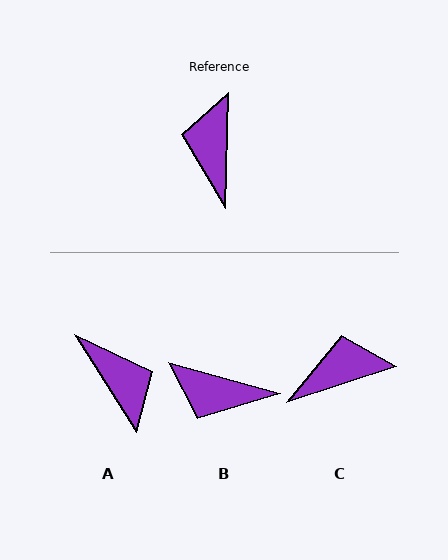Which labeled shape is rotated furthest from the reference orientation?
A, about 147 degrees away.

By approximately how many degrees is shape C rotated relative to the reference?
Approximately 70 degrees clockwise.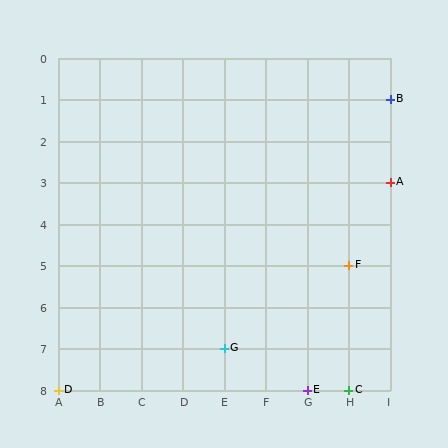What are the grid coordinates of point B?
Point B is at grid coordinates (I, 1).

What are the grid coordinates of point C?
Point C is at grid coordinates (H, 8).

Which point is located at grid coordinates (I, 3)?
Point A is at (I, 3).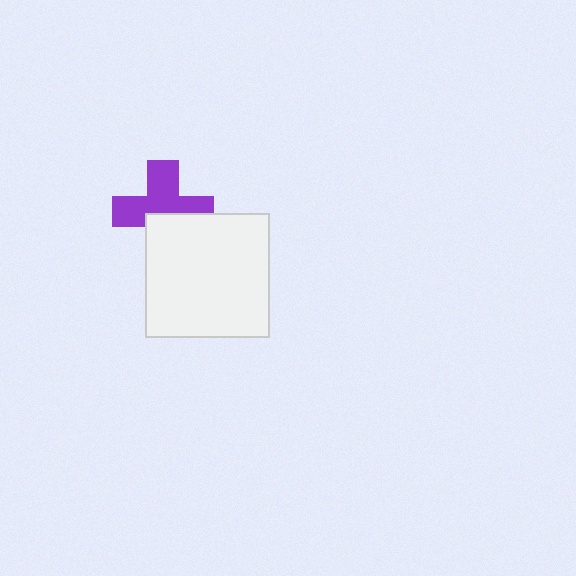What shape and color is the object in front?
The object in front is a white square.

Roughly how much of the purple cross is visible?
About half of it is visible (roughly 62%).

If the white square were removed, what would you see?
You would see the complete purple cross.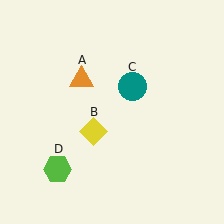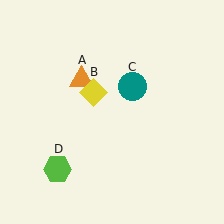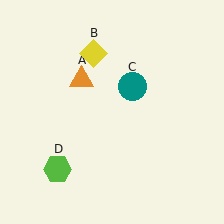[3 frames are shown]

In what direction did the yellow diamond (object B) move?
The yellow diamond (object B) moved up.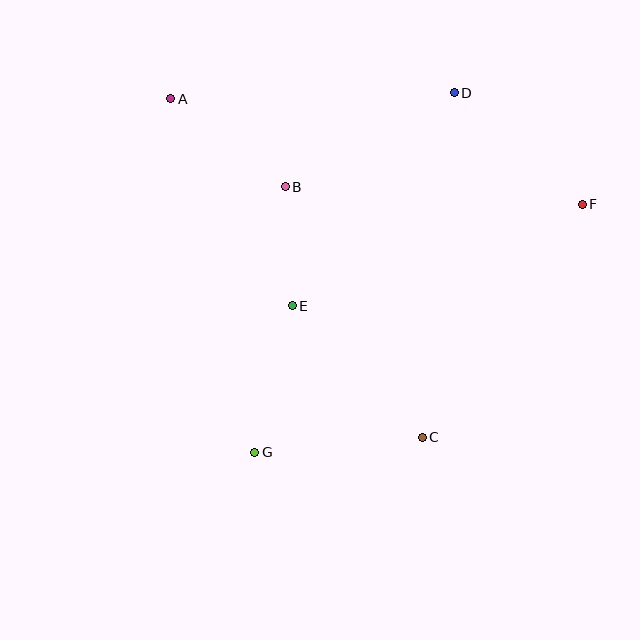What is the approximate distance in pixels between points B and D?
The distance between B and D is approximately 193 pixels.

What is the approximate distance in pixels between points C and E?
The distance between C and E is approximately 185 pixels.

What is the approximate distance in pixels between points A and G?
The distance between A and G is approximately 363 pixels.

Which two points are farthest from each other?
Points A and F are farthest from each other.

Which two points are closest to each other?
Points B and E are closest to each other.